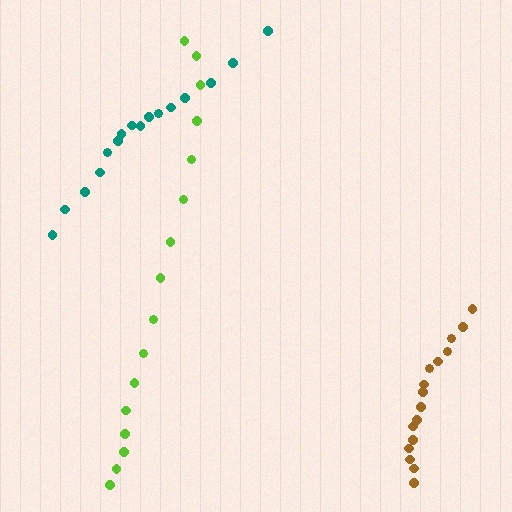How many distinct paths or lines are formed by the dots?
There are 3 distinct paths.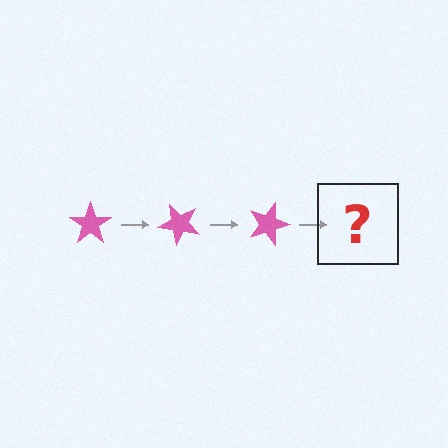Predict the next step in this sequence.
The next step is a pink star rotated 135 degrees.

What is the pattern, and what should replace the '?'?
The pattern is that the star rotates 45 degrees each step. The '?' should be a pink star rotated 135 degrees.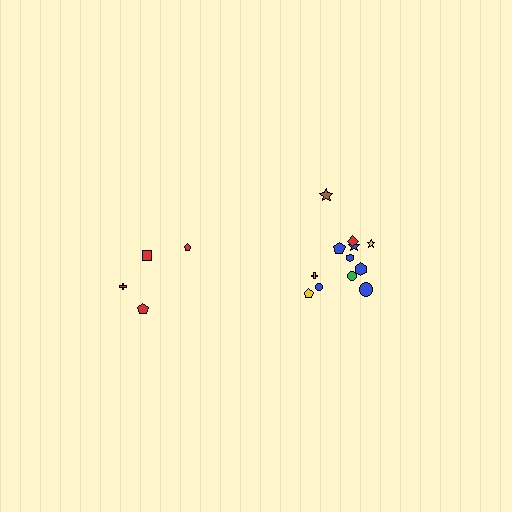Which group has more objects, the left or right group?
The right group.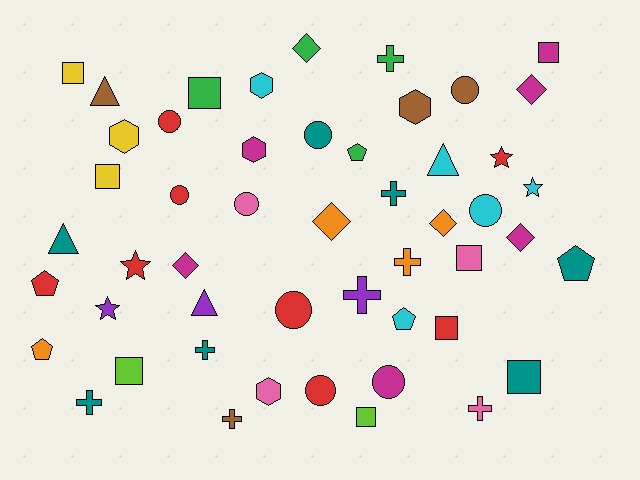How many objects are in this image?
There are 50 objects.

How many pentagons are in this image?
There are 5 pentagons.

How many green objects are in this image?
There are 4 green objects.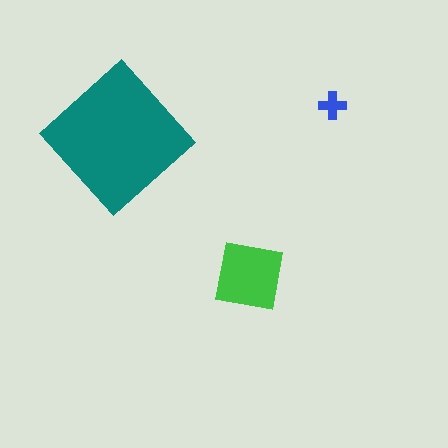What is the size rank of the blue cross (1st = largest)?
3rd.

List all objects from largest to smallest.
The teal diamond, the green square, the blue cross.